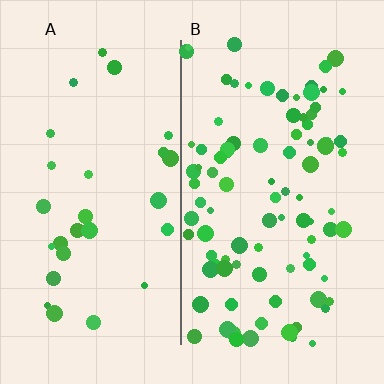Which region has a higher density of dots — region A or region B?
B (the right).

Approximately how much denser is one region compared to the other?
Approximately 3.3× — region B over region A.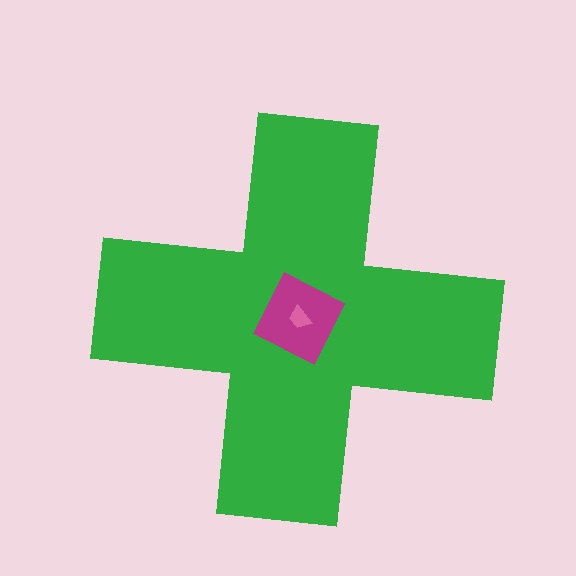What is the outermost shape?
The green cross.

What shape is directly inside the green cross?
The magenta diamond.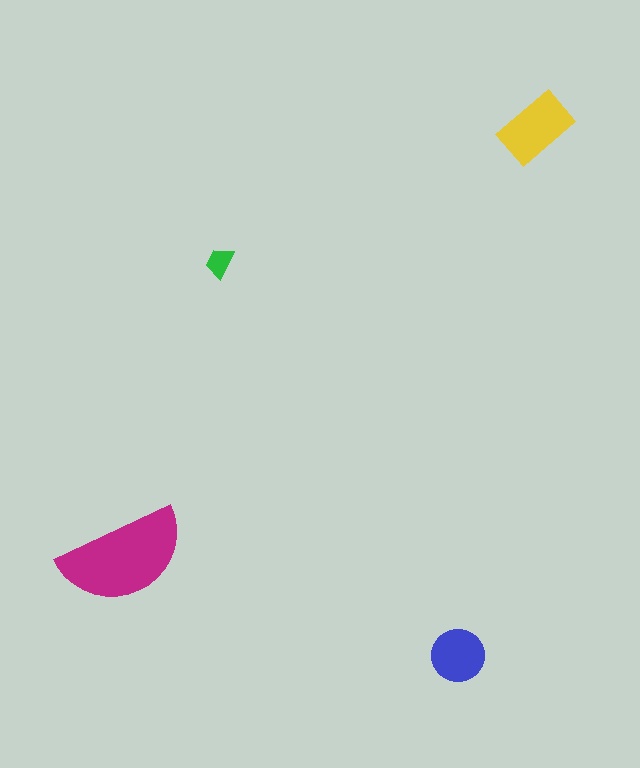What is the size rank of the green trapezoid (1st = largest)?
4th.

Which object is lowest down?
The blue circle is bottommost.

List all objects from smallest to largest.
The green trapezoid, the blue circle, the yellow rectangle, the magenta semicircle.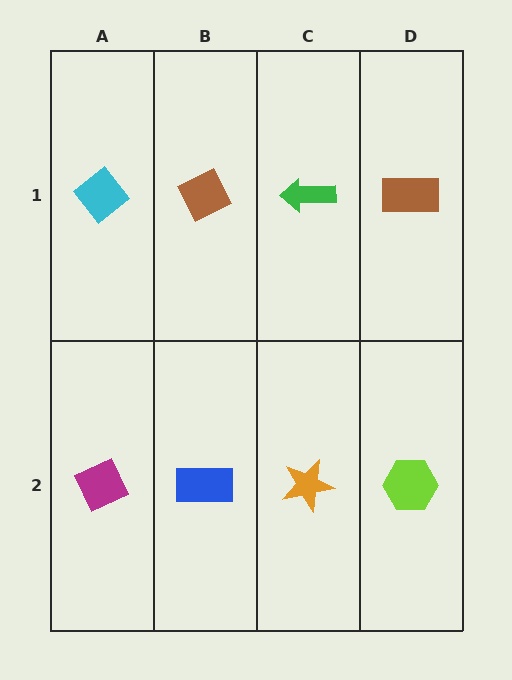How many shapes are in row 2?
4 shapes.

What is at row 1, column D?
A brown rectangle.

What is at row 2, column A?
A magenta diamond.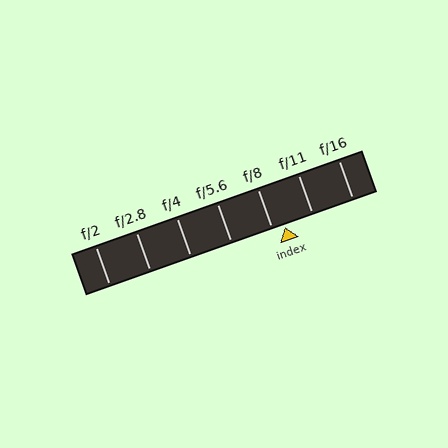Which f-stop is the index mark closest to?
The index mark is closest to f/8.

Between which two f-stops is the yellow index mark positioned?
The index mark is between f/8 and f/11.